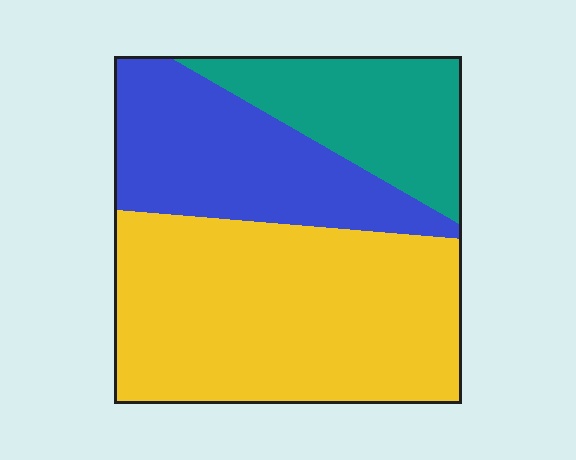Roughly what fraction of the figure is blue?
Blue covers roughly 30% of the figure.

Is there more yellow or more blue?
Yellow.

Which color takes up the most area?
Yellow, at roughly 50%.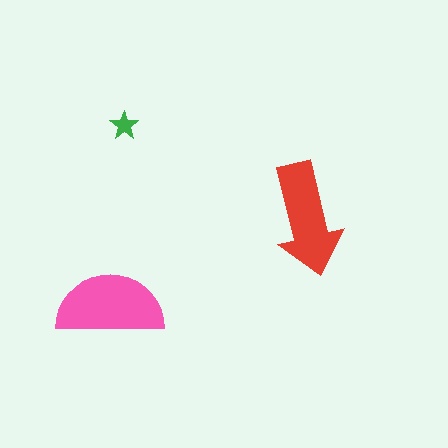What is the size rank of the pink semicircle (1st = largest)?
1st.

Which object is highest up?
The green star is topmost.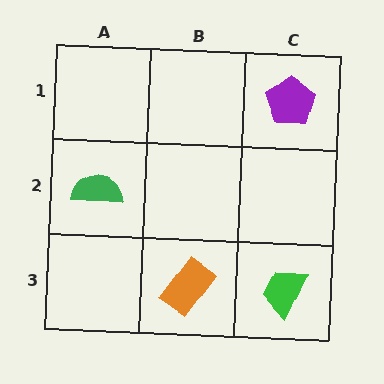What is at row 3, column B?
An orange rectangle.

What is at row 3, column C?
A green trapezoid.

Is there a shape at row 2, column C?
No, that cell is empty.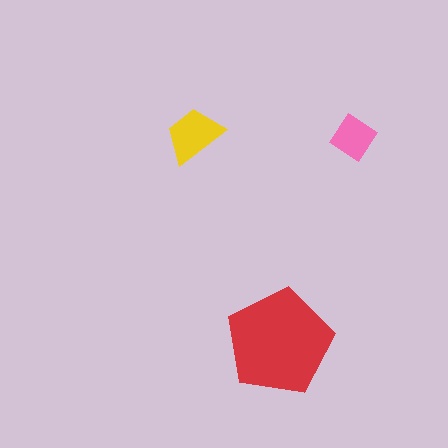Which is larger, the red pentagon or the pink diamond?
The red pentagon.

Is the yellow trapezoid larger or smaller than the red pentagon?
Smaller.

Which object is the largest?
The red pentagon.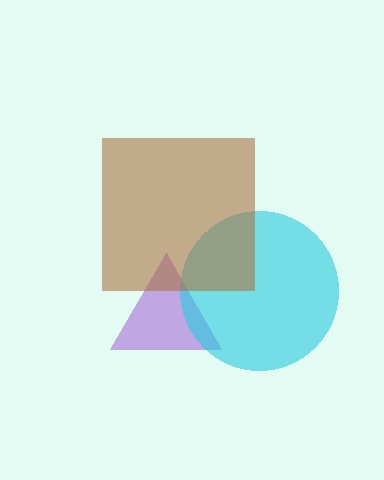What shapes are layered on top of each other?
The layered shapes are: a purple triangle, a cyan circle, a brown square.